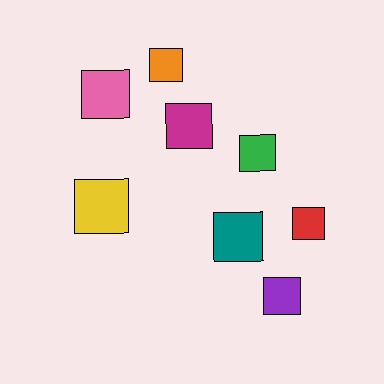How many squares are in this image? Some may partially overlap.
There are 8 squares.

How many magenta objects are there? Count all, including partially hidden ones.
There is 1 magenta object.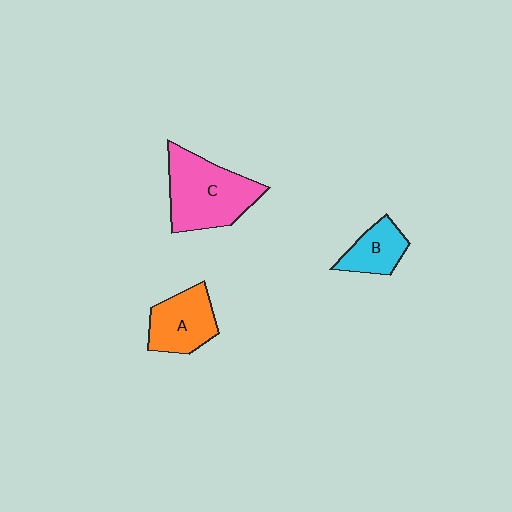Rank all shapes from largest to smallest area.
From largest to smallest: C (pink), A (orange), B (cyan).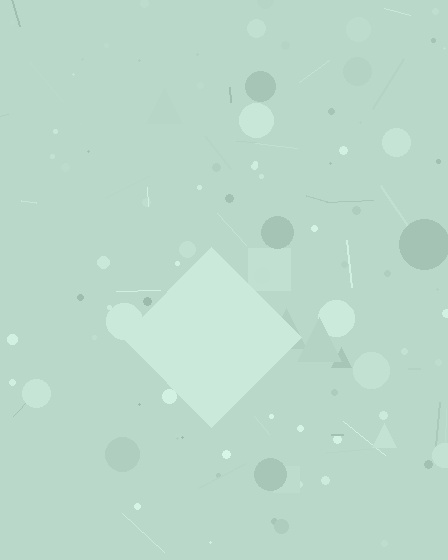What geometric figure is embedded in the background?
A diamond is embedded in the background.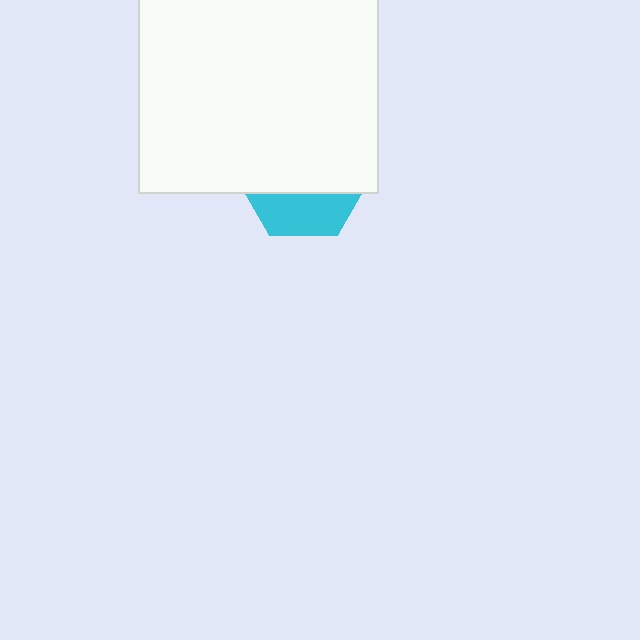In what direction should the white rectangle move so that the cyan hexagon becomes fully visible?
The white rectangle should move up. That is the shortest direction to clear the overlap and leave the cyan hexagon fully visible.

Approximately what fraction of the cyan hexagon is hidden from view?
Roughly 68% of the cyan hexagon is hidden behind the white rectangle.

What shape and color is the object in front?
The object in front is a white rectangle.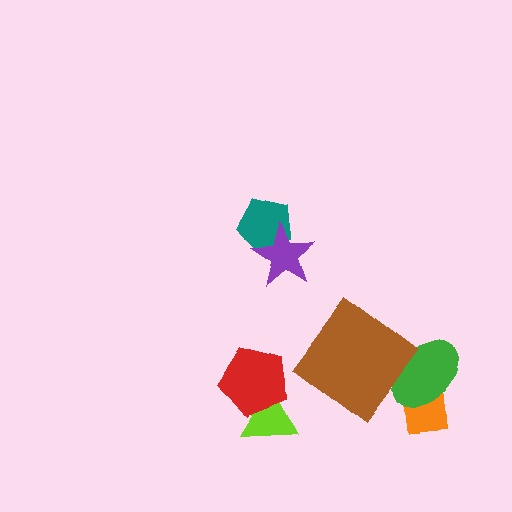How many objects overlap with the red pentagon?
1 object overlaps with the red pentagon.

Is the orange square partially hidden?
Yes, it is partially covered by another shape.